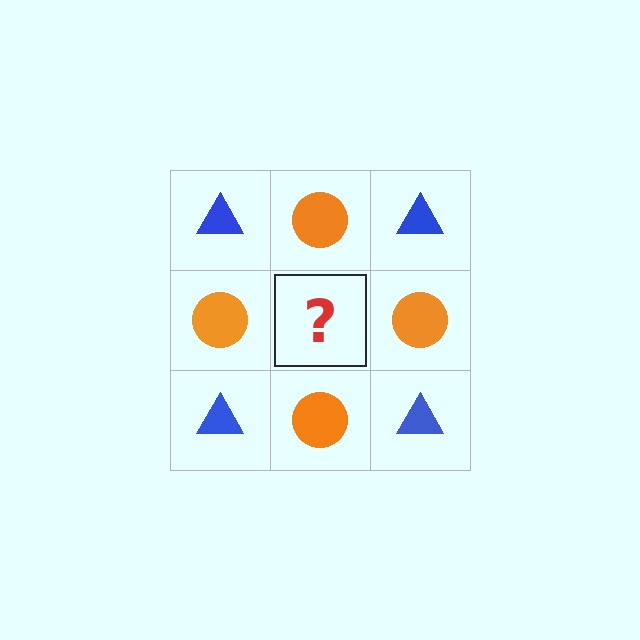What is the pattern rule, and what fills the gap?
The rule is that it alternates blue triangle and orange circle in a checkerboard pattern. The gap should be filled with a blue triangle.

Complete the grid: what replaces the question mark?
The question mark should be replaced with a blue triangle.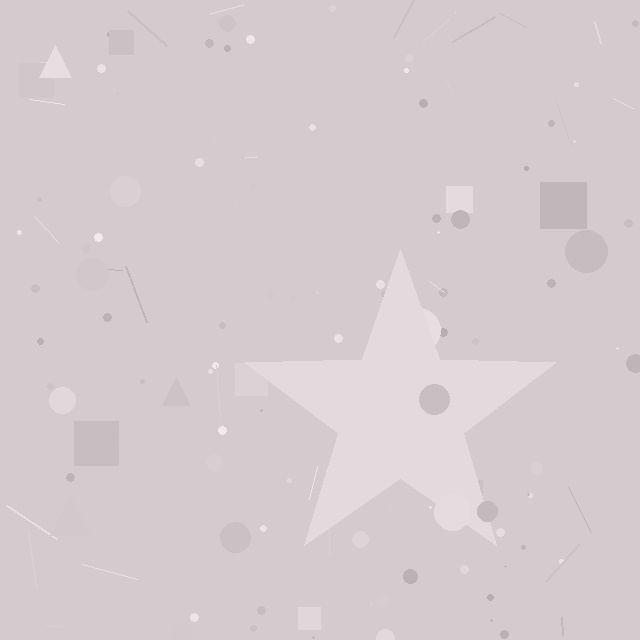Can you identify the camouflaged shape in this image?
The camouflaged shape is a star.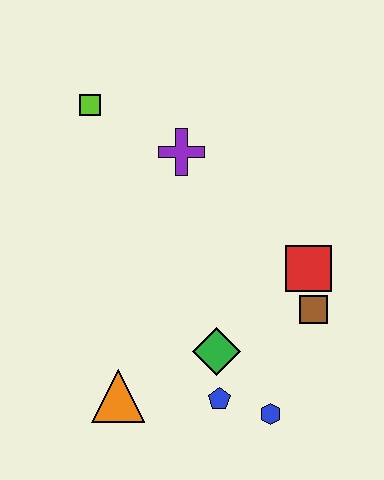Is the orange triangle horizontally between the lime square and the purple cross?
Yes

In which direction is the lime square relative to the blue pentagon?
The lime square is above the blue pentagon.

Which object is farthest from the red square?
The lime square is farthest from the red square.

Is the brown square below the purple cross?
Yes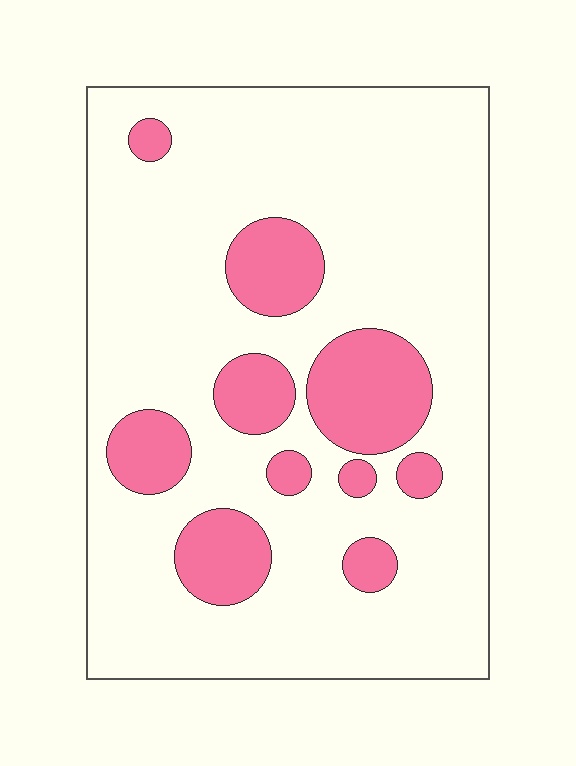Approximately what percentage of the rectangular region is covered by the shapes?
Approximately 20%.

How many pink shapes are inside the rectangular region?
10.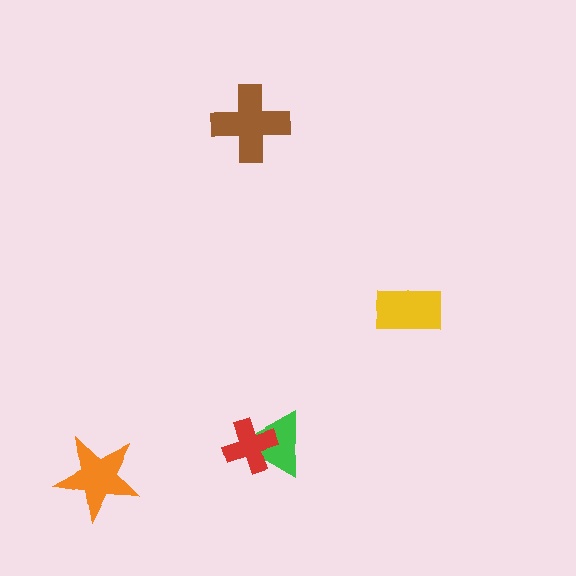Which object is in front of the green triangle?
The red cross is in front of the green triangle.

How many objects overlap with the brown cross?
0 objects overlap with the brown cross.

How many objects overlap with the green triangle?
1 object overlaps with the green triangle.